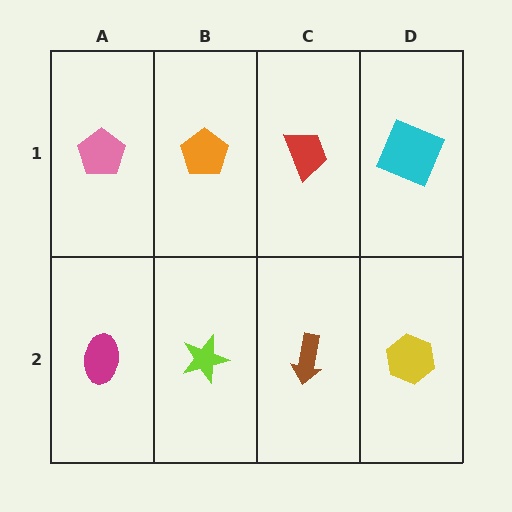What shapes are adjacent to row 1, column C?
A brown arrow (row 2, column C), an orange pentagon (row 1, column B), a cyan square (row 1, column D).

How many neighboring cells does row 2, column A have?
2.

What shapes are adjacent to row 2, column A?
A pink pentagon (row 1, column A), a lime star (row 2, column B).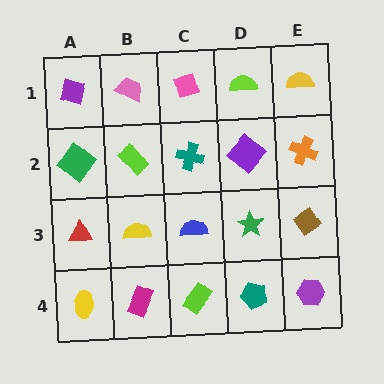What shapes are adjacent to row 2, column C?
A pink diamond (row 1, column C), a blue semicircle (row 3, column C), a lime rectangle (row 2, column B), a purple diamond (row 2, column D).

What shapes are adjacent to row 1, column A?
A green diamond (row 2, column A), a pink trapezoid (row 1, column B).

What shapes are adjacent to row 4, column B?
A yellow semicircle (row 3, column B), a yellow ellipse (row 4, column A), a lime rectangle (row 4, column C).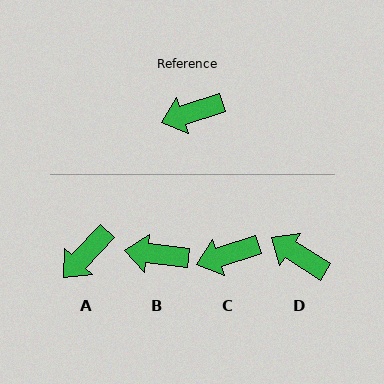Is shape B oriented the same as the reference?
No, it is off by about 25 degrees.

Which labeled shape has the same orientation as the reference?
C.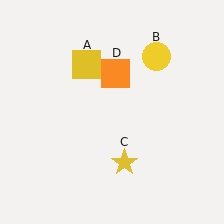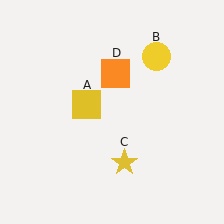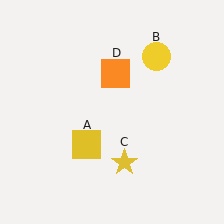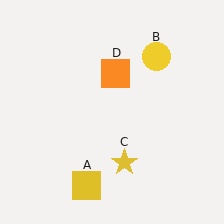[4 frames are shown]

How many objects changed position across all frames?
1 object changed position: yellow square (object A).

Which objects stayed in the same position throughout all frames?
Yellow circle (object B) and yellow star (object C) and orange square (object D) remained stationary.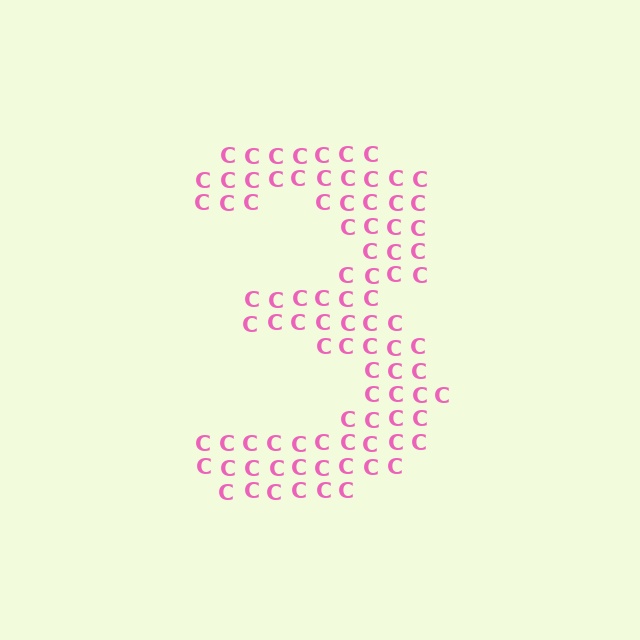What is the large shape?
The large shape is the digit 3.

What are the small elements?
The small elements are letter C's.